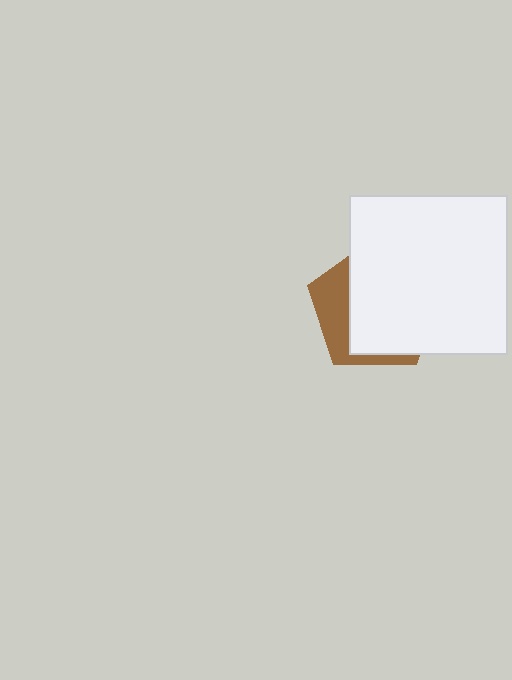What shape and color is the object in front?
The object in front is a white square.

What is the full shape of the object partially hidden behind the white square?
The partially hidden object is a brown pentagon.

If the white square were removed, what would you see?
You would see the complete brown pentagon.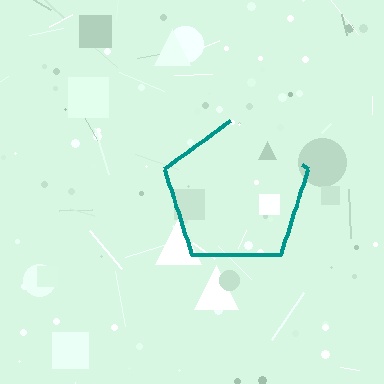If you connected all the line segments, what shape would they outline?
They would outline a pentagon.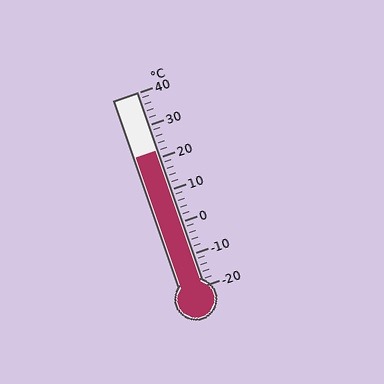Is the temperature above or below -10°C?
The temperature is above -10°C.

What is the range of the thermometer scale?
The thermometer scale ranges from -20°C to 40°C.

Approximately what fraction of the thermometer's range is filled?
The thermometer is filled to approximately 70% of its range.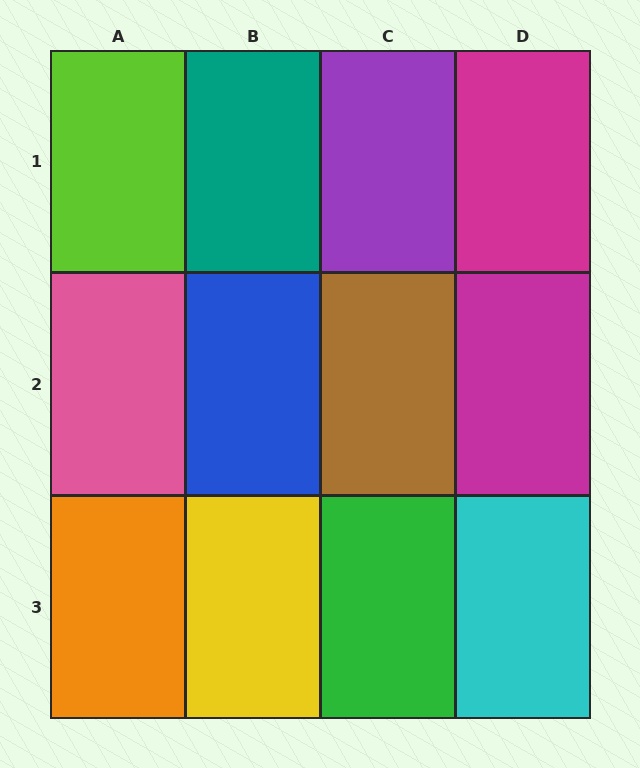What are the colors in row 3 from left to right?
Orange, yellow, green, cyan.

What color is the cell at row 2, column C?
Brown.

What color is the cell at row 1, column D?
Magenta.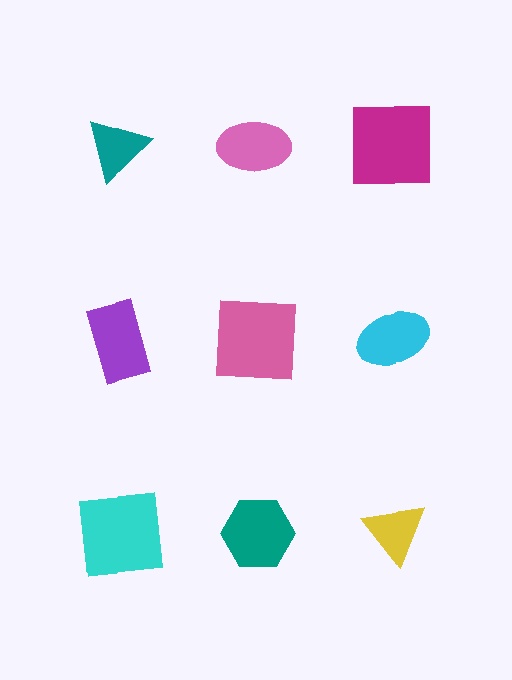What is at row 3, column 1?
A cyan square.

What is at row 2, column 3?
A cyan ellipse.